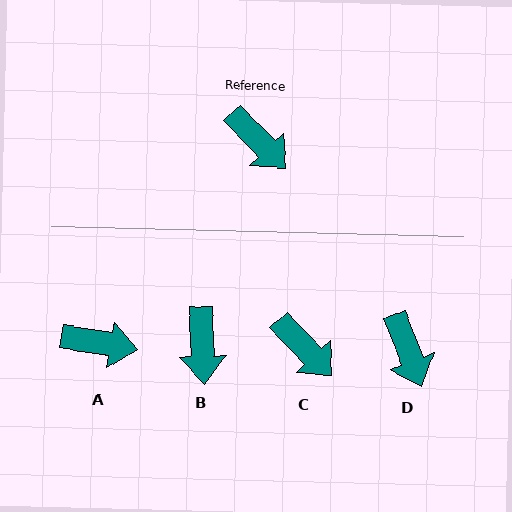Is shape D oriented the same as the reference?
No, it is off by about 23 degrees.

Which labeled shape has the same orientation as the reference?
C.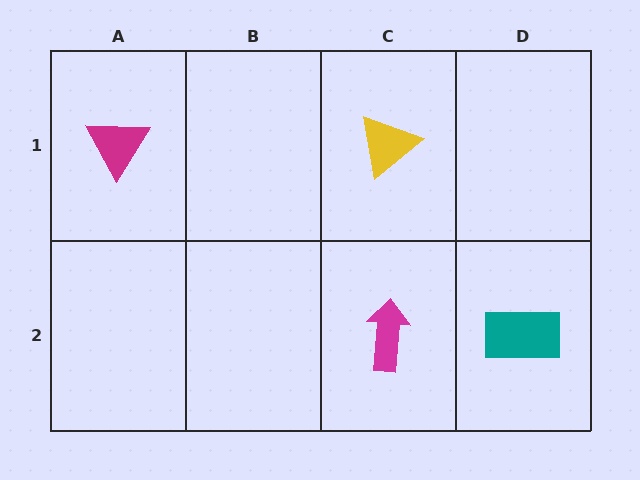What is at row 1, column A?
A magenta triangle.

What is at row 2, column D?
A teal rectangle.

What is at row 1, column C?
A yellow triangle.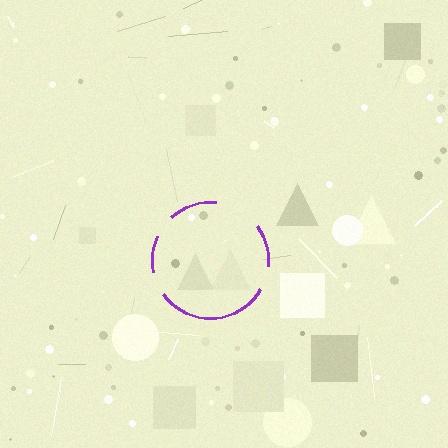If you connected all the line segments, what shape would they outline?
They would outline a circle.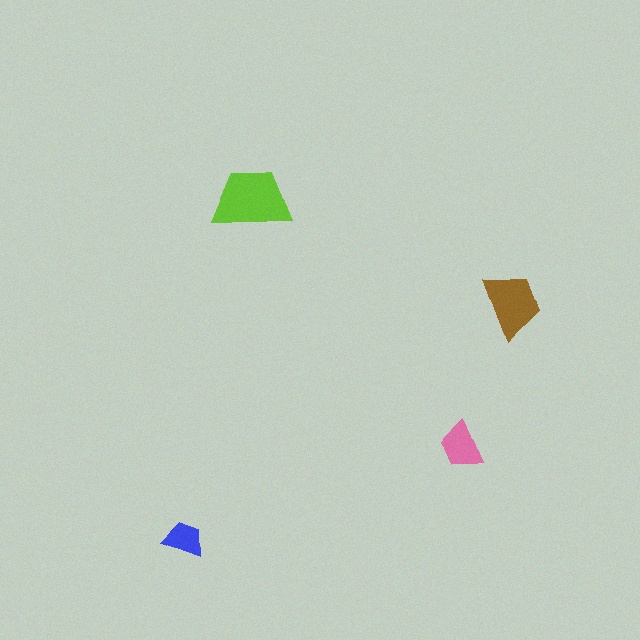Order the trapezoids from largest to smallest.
the lime one, the brown one, the pink one, the blue one.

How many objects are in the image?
There are 4 objects in the image.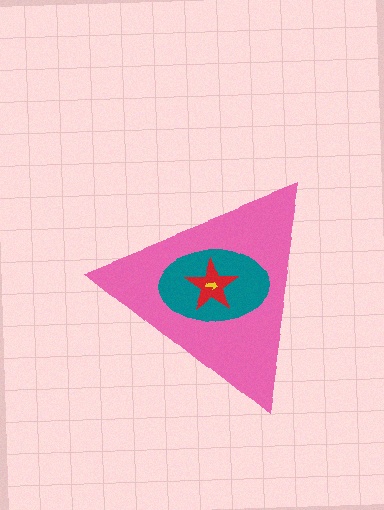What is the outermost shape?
The pink triangle.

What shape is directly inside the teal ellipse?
The red star.